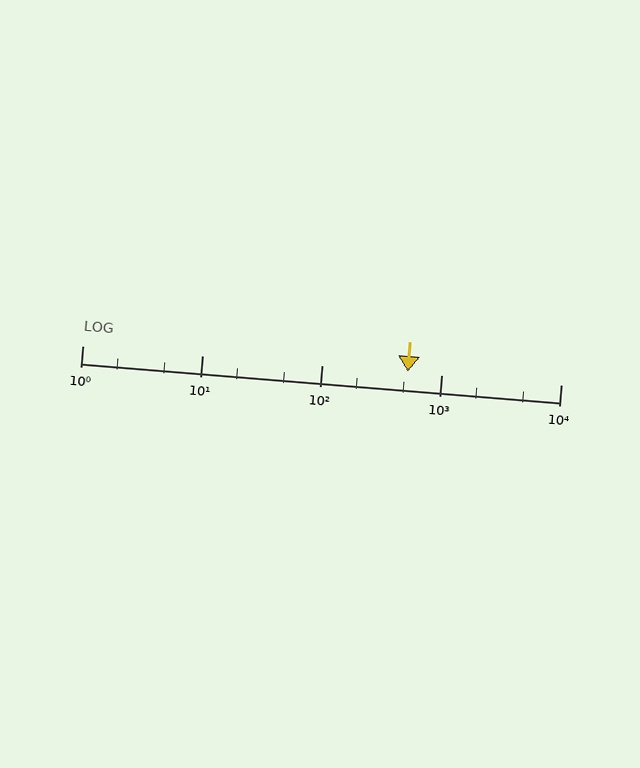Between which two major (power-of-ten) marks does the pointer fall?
The pointer is between 100 and 1000.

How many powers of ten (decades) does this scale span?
The scale spans 4 decades, from 1 to 10000.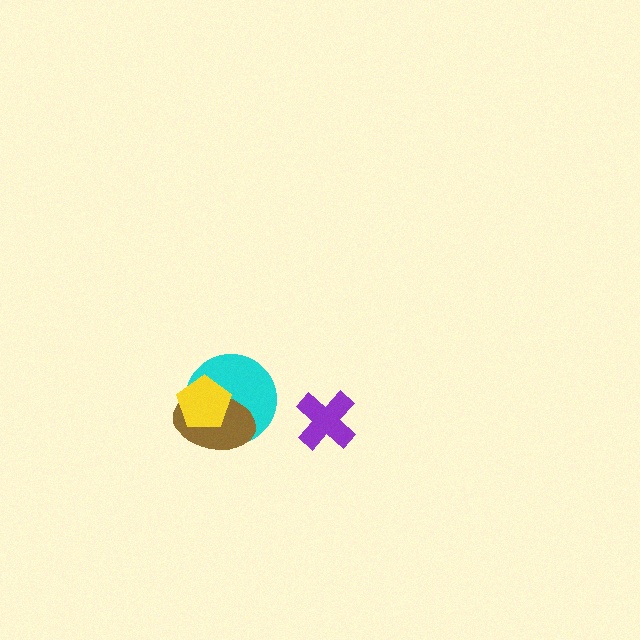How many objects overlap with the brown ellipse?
2 objects overlap with the brown ellipse.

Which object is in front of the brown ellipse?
The yellow pentagon is in front of the brown ellipse.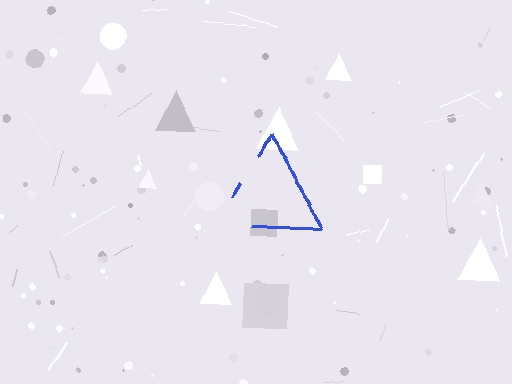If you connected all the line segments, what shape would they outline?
They would outline a triangle.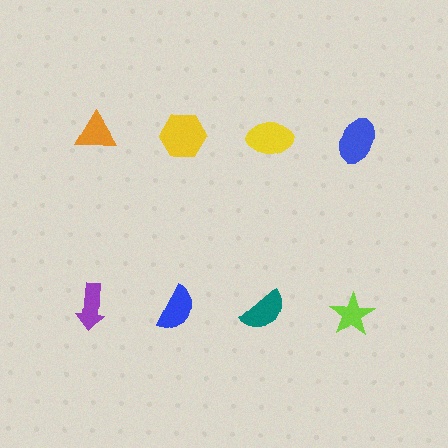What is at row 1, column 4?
A blue ellipse.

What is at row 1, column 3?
A yellow ellipse.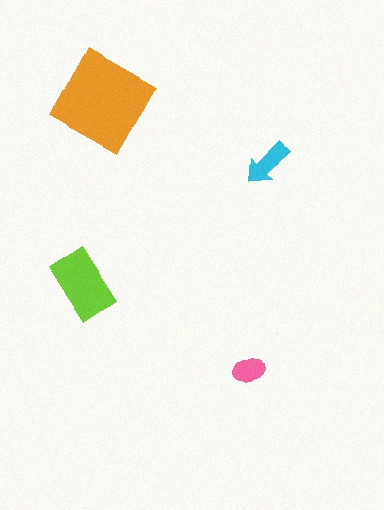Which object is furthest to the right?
The cyan arrow is rightmost.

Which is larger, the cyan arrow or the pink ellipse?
The cyan arrow.